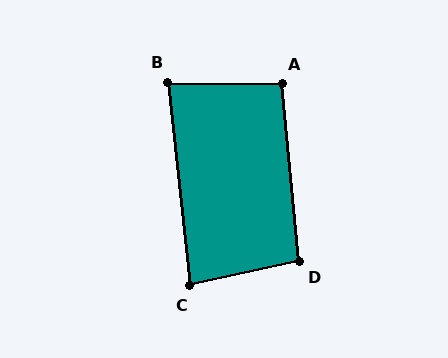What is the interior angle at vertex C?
Approximately 84 degrees (acute).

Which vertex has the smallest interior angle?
B, at approximately 83 degrees.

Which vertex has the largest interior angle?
D, at approximately 97 degrees.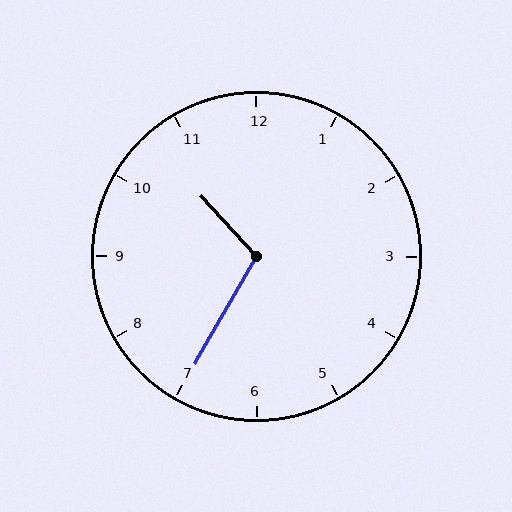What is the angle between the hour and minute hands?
Approximately 108 degrees.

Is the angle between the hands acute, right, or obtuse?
It is obtuse.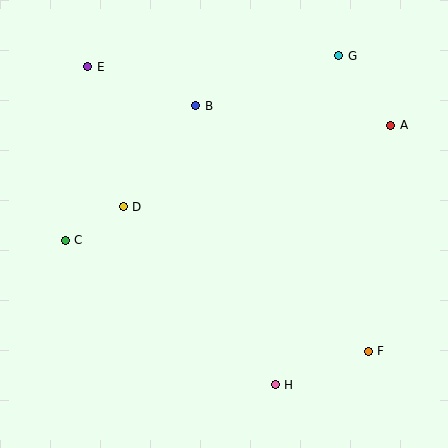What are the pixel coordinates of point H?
Point H is at (275, 385).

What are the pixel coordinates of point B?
Point B is at (196, 106).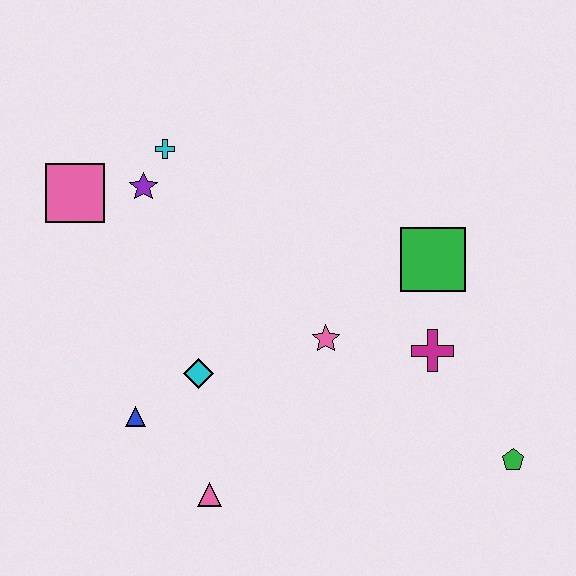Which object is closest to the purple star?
The cyan cross is closest to the purple star.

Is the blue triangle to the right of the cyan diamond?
No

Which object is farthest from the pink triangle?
The cyan cross is farthest from the pink triangle.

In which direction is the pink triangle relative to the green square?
The pink triangle is below the green square.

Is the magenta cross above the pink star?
No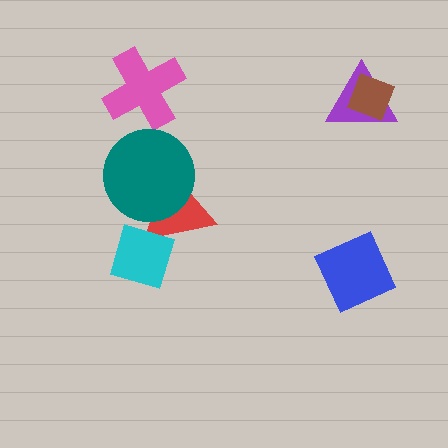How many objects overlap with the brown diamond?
1 object overlaps with the brown diamond.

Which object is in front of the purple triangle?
The brown diamond is in front of the purple triangle.